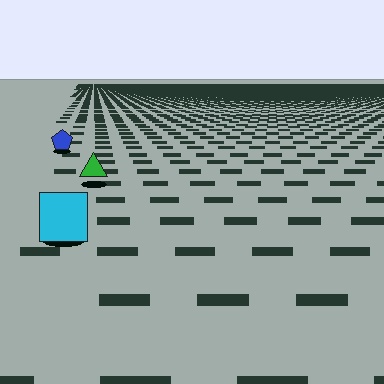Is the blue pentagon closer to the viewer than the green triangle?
No. The green triangle is closer — you can tell from the texture gradient: the ground texture is coarser near it.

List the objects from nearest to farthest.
From nearest to farthest: the cyan square, the green triangle, the blue pentagon.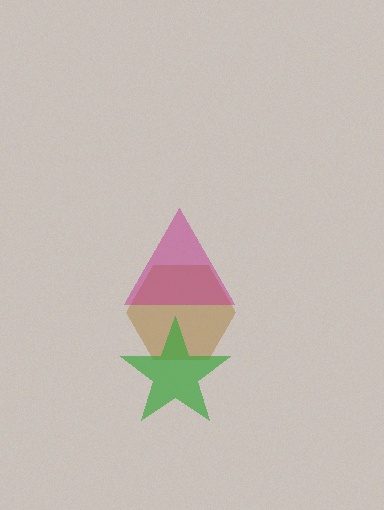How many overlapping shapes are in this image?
There are 3 overlapping shapes in the image.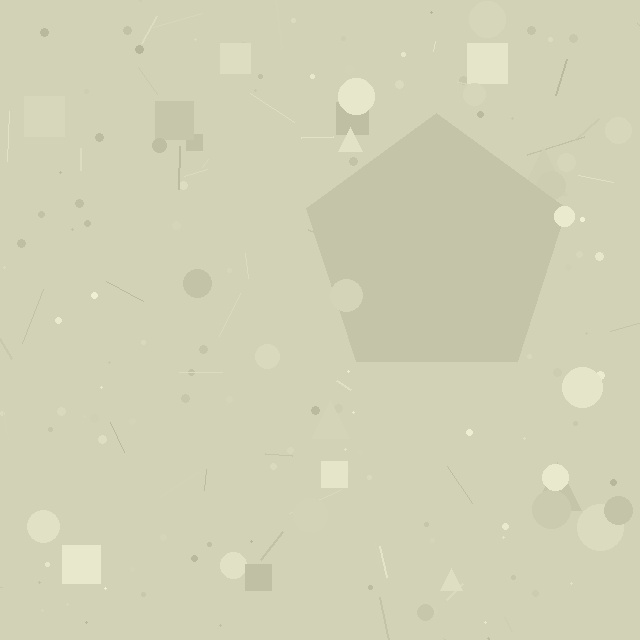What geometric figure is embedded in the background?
A pentagon is embedded in the background.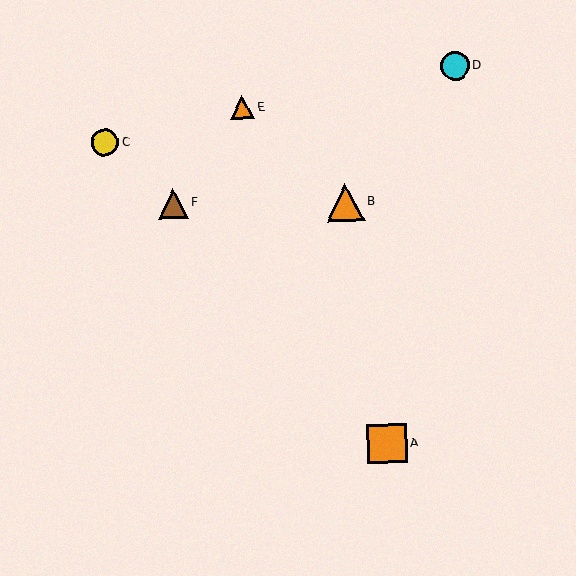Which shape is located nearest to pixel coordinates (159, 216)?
The brown triangle (labeled F) at (173, 203) is nearest to that location.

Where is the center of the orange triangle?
The center of the orange triangle is at (345, 202).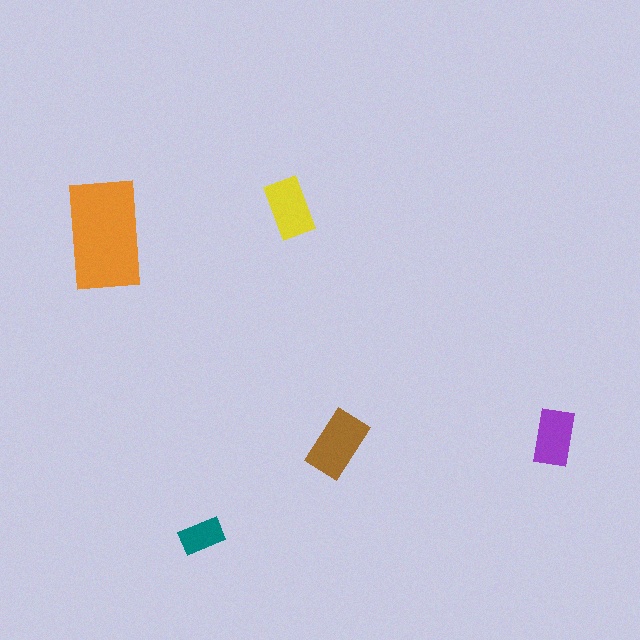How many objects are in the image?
There are 5 objects in the image.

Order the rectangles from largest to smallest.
the orange one, the brown one, the yellow one, the purple one, the teal one.